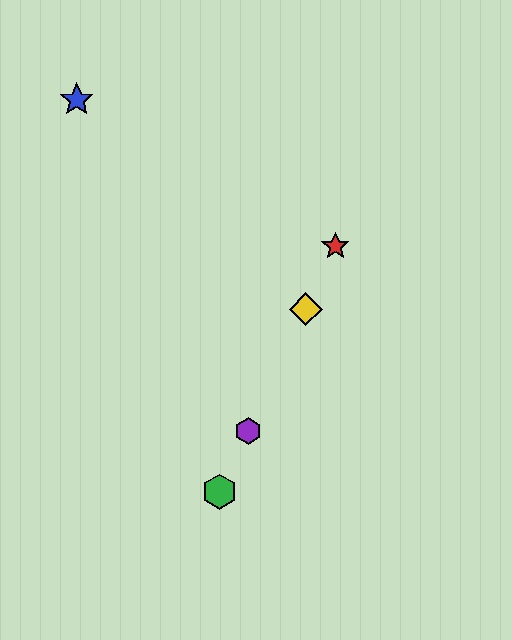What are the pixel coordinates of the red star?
The red star is at (335, 246).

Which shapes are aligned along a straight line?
The red star, the green hexagon, the yellow diamond, the purple hexagon are aligned along a straight line.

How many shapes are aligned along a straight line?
4 shapes (the red star, the green hexagon, the yellow diamond, the purple hexagon) are aligned along a straight line.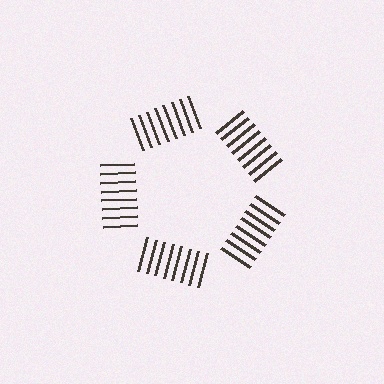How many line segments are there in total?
40 — 8 along each of the 5 edges.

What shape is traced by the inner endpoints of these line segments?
An illusory pentagon — the line segments terminate on its edges but no continuous stroke is drawn.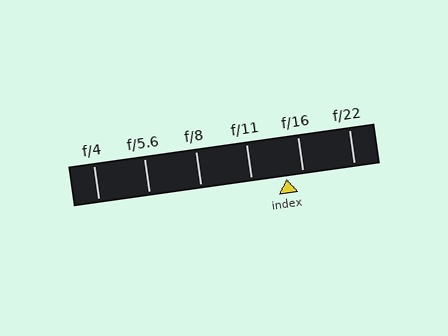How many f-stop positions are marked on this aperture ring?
There are 6 f-stop positions marked.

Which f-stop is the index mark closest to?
The index mark is closest to f/16.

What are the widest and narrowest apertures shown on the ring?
The widest aperture shown is f/4 and the narrowest is f/22.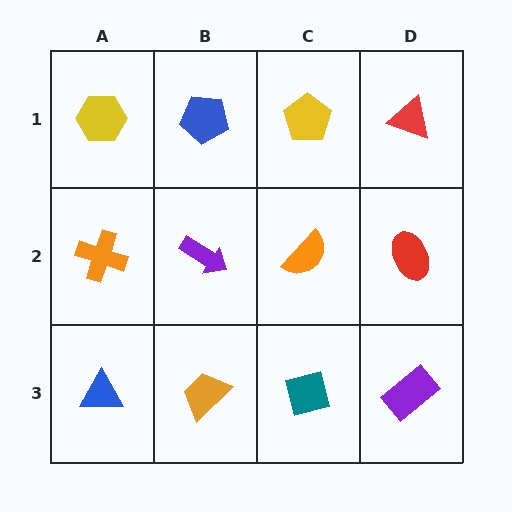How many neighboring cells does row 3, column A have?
2.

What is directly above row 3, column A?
An orange cross.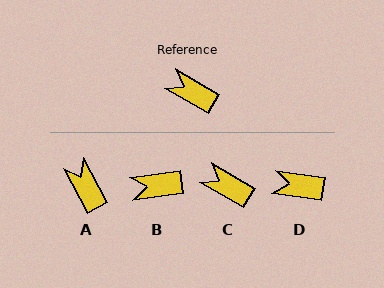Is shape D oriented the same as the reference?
No, it is off by about 22 degrees.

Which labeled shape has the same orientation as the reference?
C.